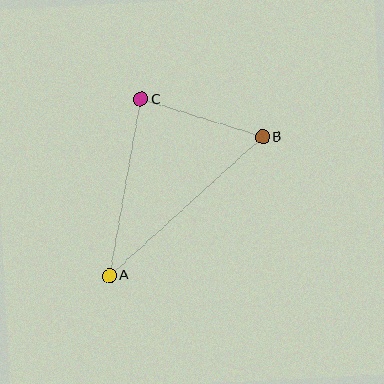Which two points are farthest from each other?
Points A and B are farthest from each other.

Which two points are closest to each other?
Points B and C are closest to each other.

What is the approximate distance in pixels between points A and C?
The distance between A and C is approximately 179 pixels.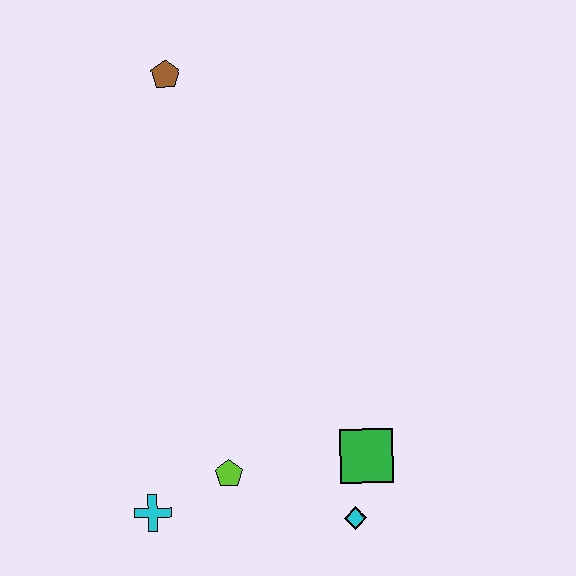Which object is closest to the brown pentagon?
The lime pentagon is closest to the brown pentagon.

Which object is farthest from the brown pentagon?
The cyan diamond is farthest from the brown pentagon.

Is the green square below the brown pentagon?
Yes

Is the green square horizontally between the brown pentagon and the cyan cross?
No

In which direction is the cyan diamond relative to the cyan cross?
The cyan diamond is to the right of the cyan cross.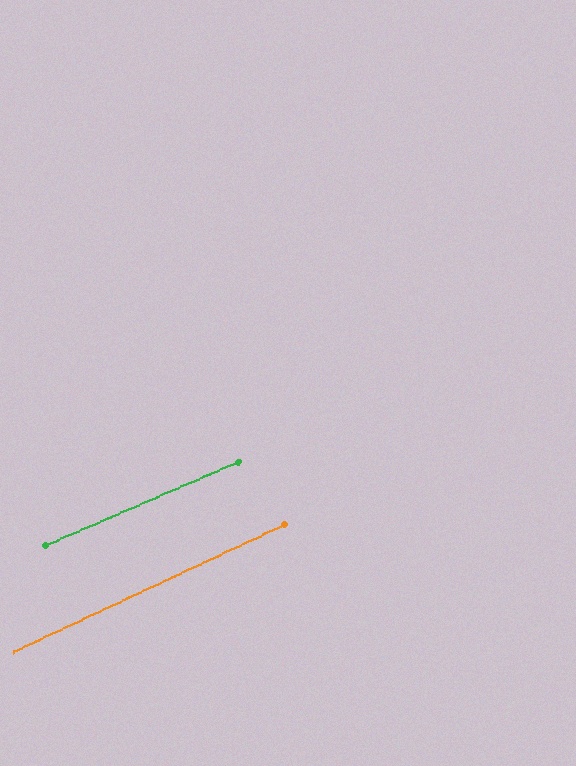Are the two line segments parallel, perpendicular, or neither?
Parallel — their directions differ by only 1.6°.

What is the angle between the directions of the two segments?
Approximately 2 degrees.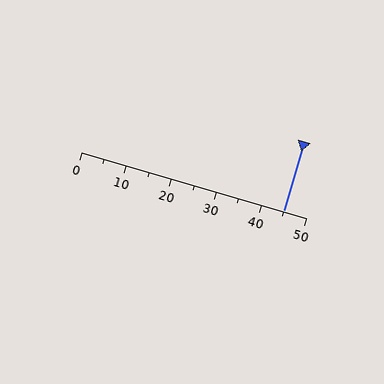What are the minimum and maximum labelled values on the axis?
The axis runs from 0 to 50.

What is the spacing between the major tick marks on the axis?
The major ticks are spaced 10 apart.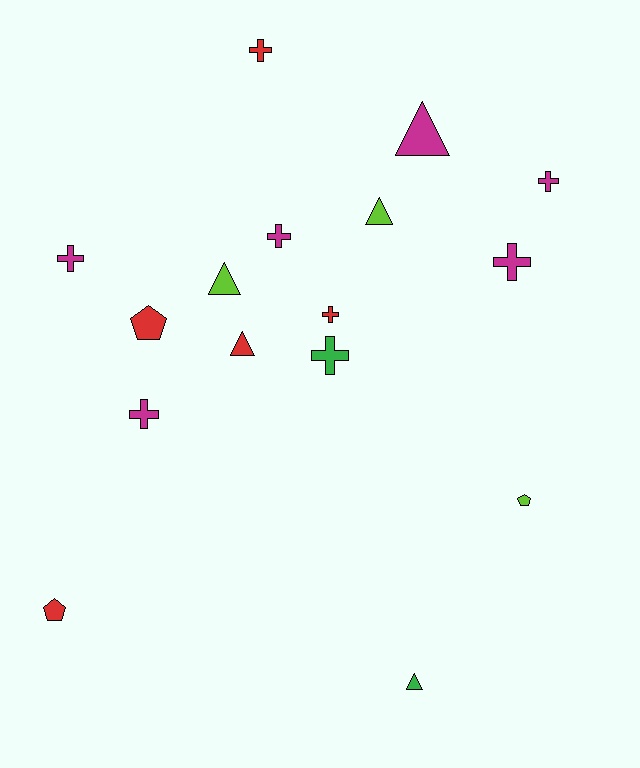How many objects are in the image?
There are 16 objects.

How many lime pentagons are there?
There is 1 lime pentagon.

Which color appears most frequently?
Magenta, with 6 objects.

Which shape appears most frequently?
Cross, with 8 objects.